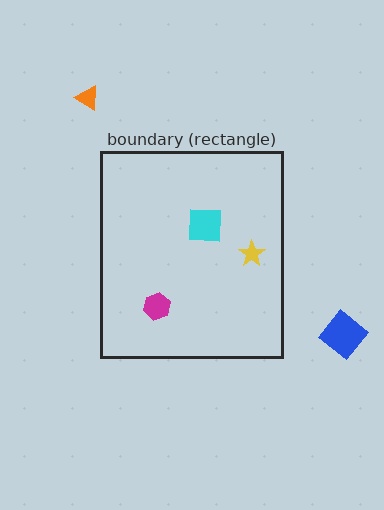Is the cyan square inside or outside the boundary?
Inside.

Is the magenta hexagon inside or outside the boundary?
Inside.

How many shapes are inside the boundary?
3 inside, 2 outside.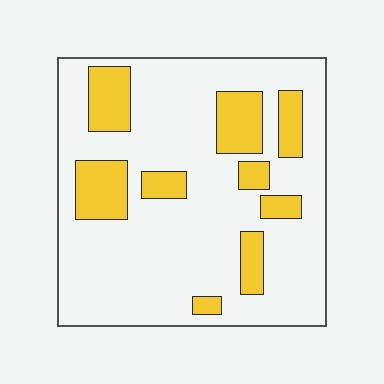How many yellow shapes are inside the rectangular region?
9.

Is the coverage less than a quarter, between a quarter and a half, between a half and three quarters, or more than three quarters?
Less than a quarter.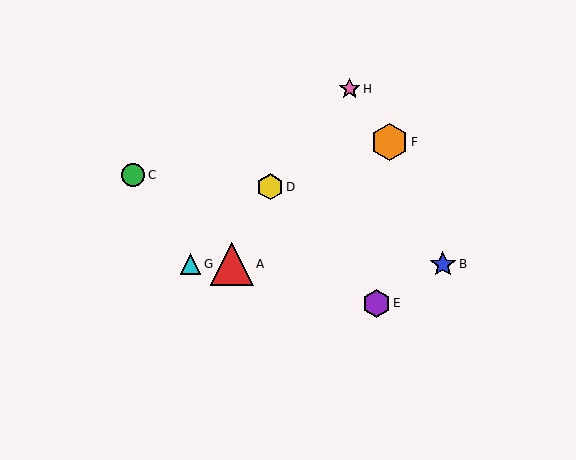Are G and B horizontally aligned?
Yes, both are at y≈264.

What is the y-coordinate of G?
Object G is at y≈264.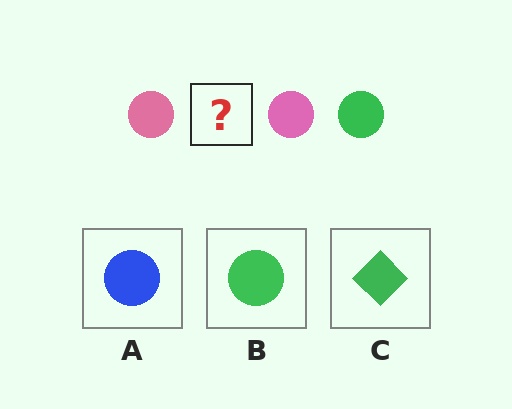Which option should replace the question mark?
Option B.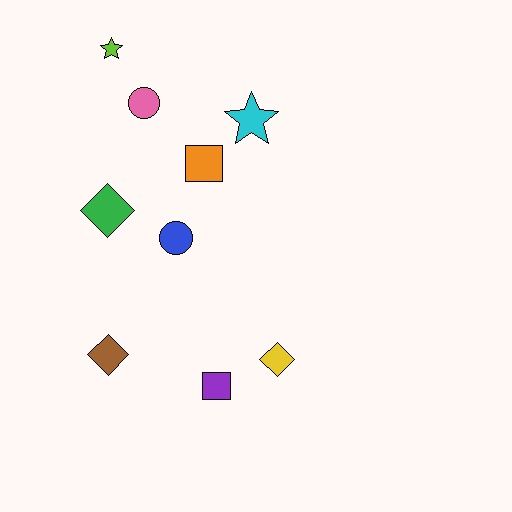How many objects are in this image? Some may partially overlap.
There are 9 objects.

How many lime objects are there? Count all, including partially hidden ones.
There is 1 lime object.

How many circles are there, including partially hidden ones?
There are 2 circles.